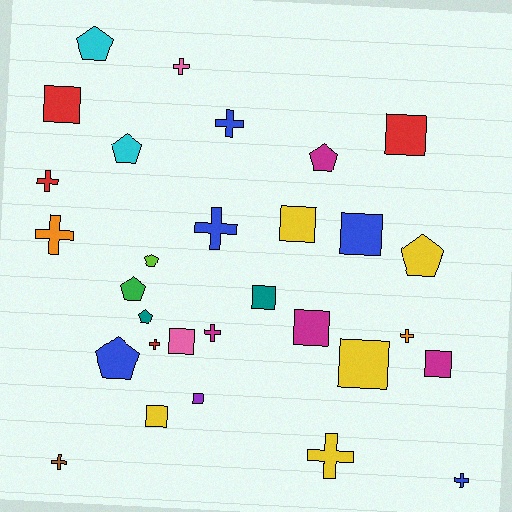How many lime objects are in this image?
There is 1 lime object.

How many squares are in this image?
There are 11 squares.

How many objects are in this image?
There are 30 objects.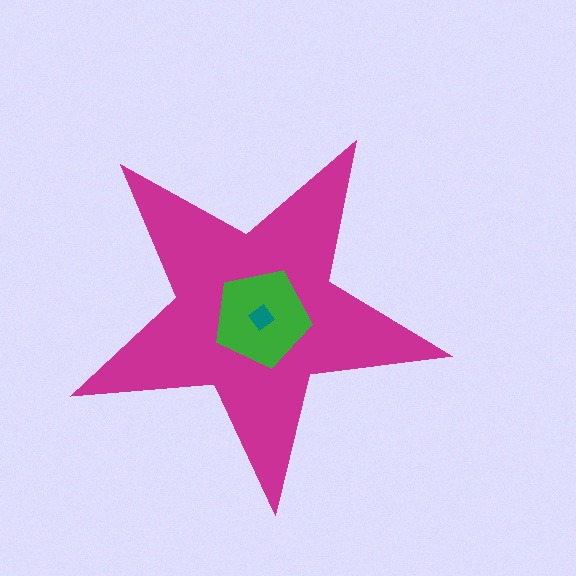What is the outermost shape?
The magenta star.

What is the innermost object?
The teal diamond.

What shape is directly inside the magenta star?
The green pentagon.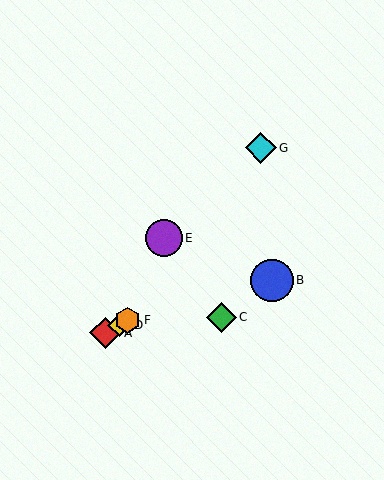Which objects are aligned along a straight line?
Objects A, D, F are aligned along a straight line.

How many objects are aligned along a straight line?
3 objects (A, D, F) are aligned along a straight line.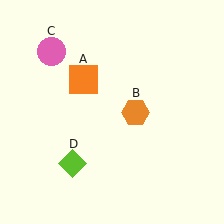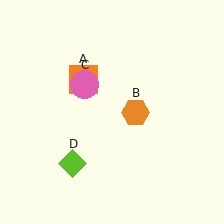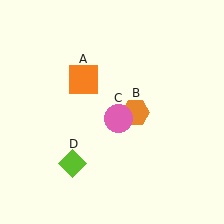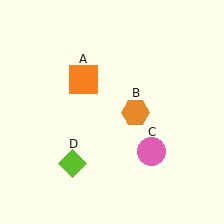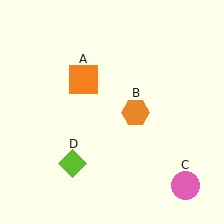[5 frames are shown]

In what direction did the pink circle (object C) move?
The pink circle (object C) moved down and to the right.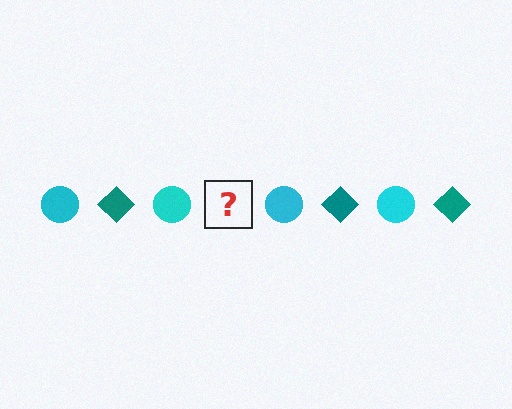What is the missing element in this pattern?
The missing element is a teal diamond.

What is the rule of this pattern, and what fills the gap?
The rule is that the pattern alternates between cyan circle and teal diamond. The gap should be filled with a teal diamond.